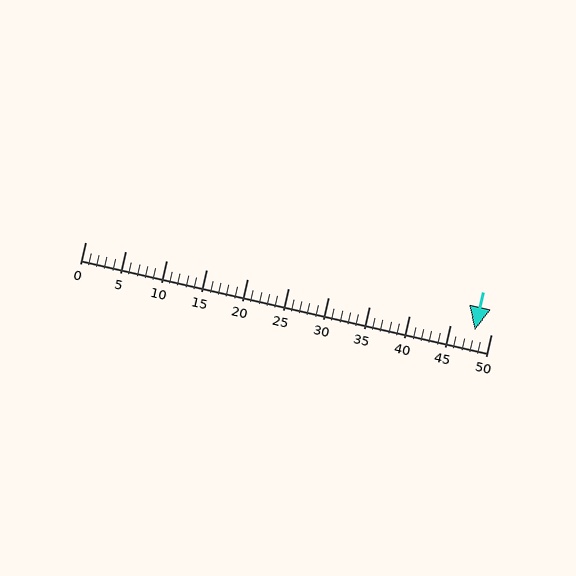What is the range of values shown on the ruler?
The ruler shows values from 0 to 50.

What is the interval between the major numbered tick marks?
The major tick marks are spaced 5 units apart.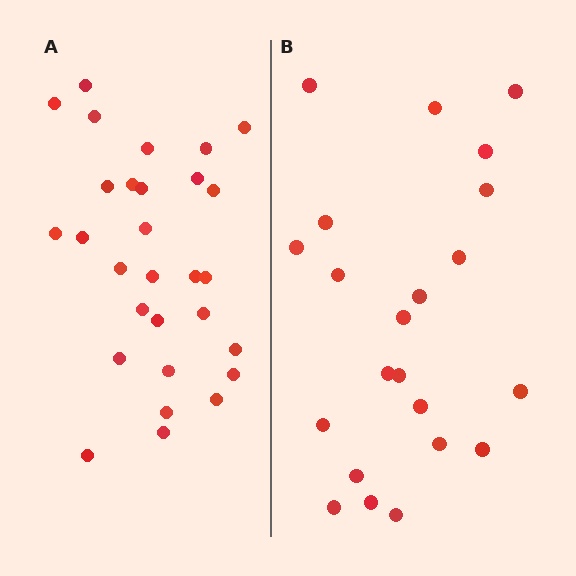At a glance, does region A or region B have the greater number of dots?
Region A (the left region) has more dots.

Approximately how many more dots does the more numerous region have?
Region A has roughly 8 or so more dots than region B.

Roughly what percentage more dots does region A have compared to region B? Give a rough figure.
About 30% more.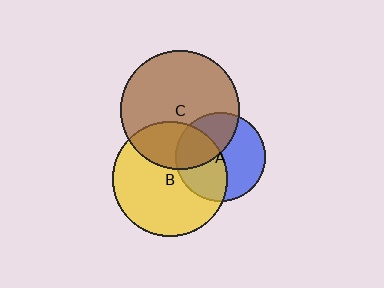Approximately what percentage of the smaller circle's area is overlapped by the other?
Approximately 45%.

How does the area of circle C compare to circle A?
Approximately 1.8 times.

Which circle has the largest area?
Circle C (brown).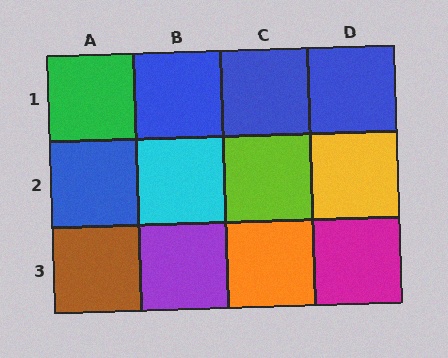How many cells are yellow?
1 cell is yellow.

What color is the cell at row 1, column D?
Blue.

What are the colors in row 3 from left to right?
Brown, purple, orange, magenta.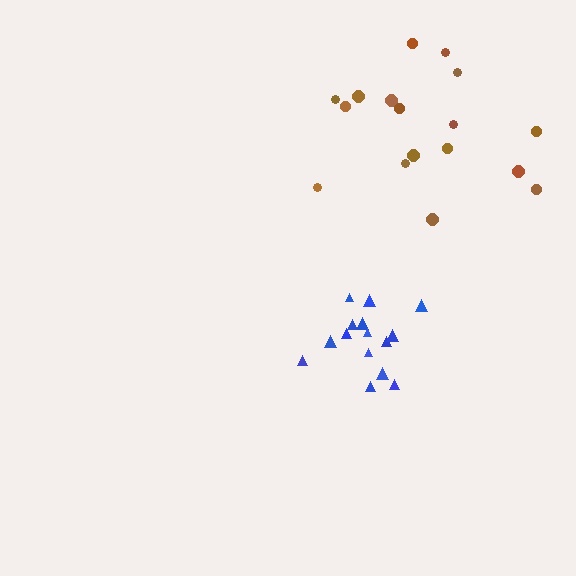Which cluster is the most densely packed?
Blue.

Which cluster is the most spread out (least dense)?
Brown.